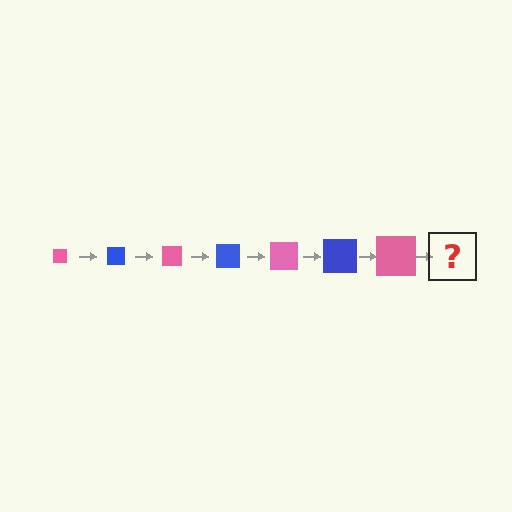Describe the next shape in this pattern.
It should be a blue square, larger than the previous one.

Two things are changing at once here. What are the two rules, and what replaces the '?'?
The two rules are that the square grows larger each step and the color cycles through pink and blue. The '?' should be a blue square, larger than the previous one.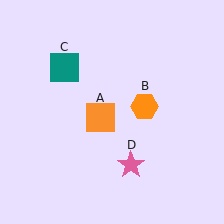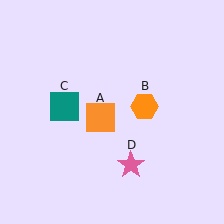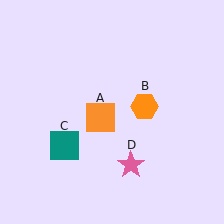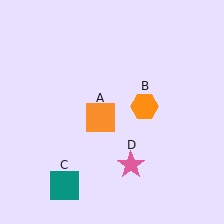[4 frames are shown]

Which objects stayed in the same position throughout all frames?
Orange square (object A) and orange hexagon (object B) and pink star (object D) remained stationary.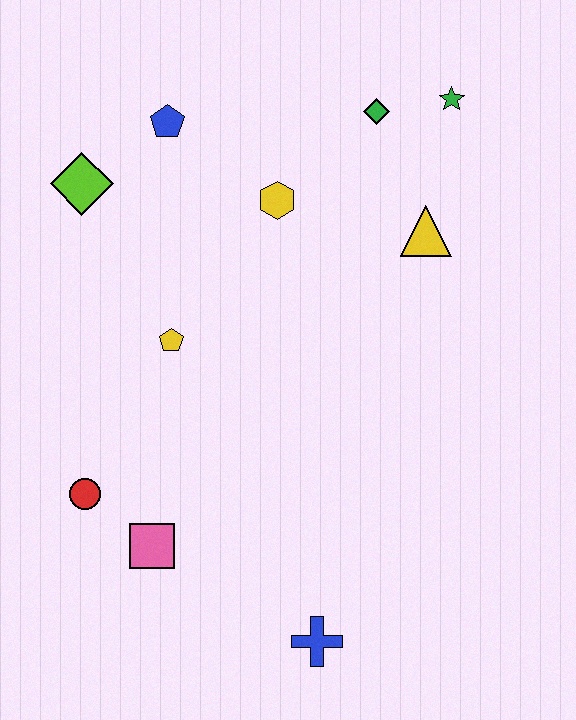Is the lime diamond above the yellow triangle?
Yes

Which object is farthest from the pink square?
The green star is farthest from the pink square.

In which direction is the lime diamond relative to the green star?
The lime diamond is to the left of the green star.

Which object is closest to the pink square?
The red circle is closest to the pink square.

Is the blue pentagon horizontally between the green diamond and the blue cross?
No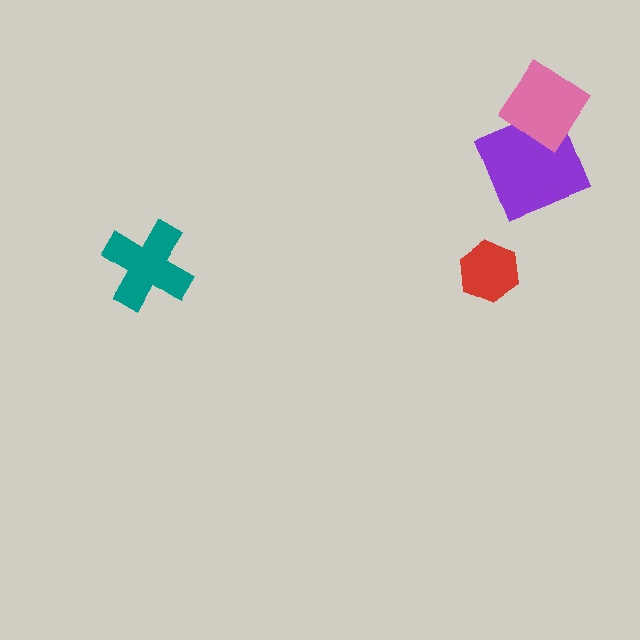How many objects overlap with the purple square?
1 object overlaps with the purple square.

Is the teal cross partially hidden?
No, no other shape covers it.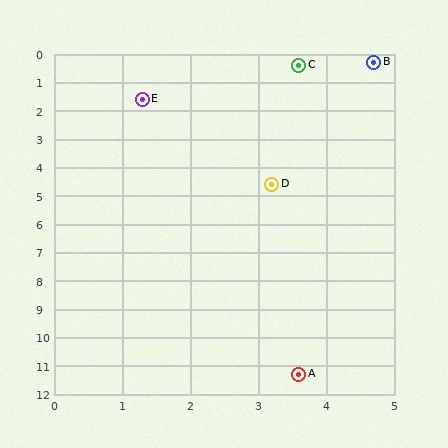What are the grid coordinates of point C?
Point C is at approximately (3.6, 0.4).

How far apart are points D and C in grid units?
Points D and C are about 4.2 grid units apart.